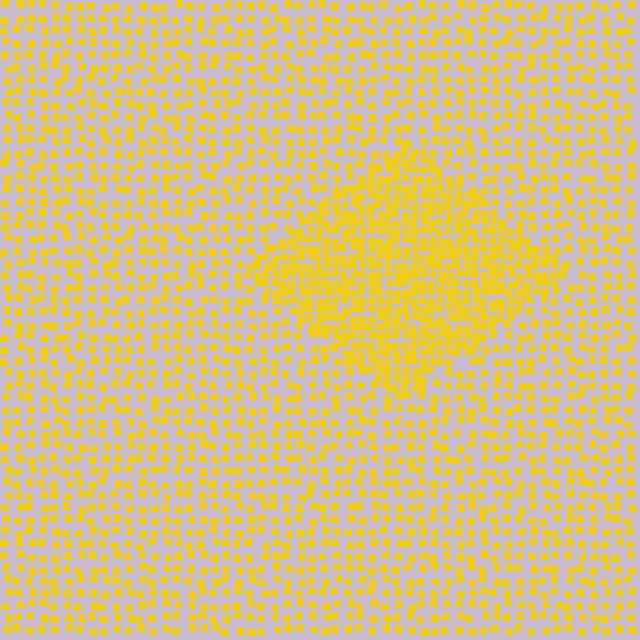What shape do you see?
I see a diamond.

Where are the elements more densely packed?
The elements are more densely packed inside the diamond boundary.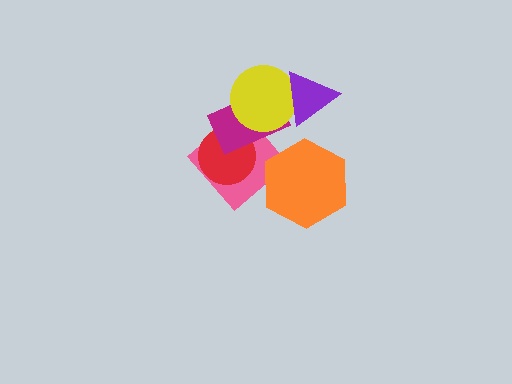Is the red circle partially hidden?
Yes, it is partially covered by another shape.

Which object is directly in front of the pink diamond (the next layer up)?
The red circle is directly in front of the pink diamond.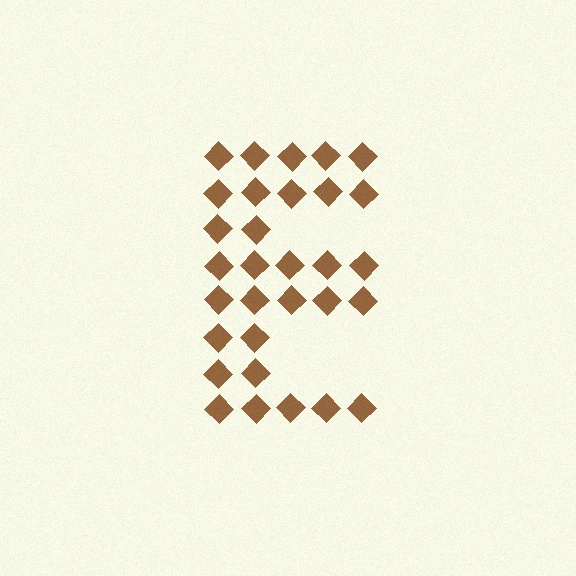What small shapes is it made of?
It is made of small diamonds.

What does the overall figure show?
The overall figure shows the letter E.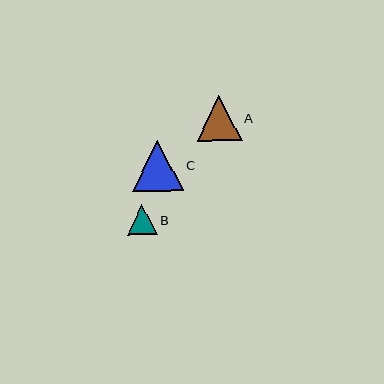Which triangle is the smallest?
Triangle B is the smallest with a size of approximately 30 pixels.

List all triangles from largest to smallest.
From largest to smallest: C, A, B.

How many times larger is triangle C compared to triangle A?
Triangle C is approximately 1.1 times the size of triangle A.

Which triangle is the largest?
Triangle C is the largest with a size of approximately 51 pixels.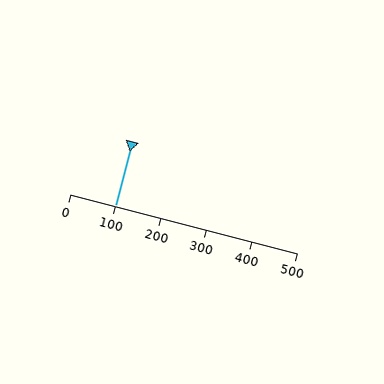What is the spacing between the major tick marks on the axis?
The major ticks are spaced 100 apart.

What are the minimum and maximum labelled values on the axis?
The axis runs from 0 to 500.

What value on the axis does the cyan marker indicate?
The marker indicates approximately 100.